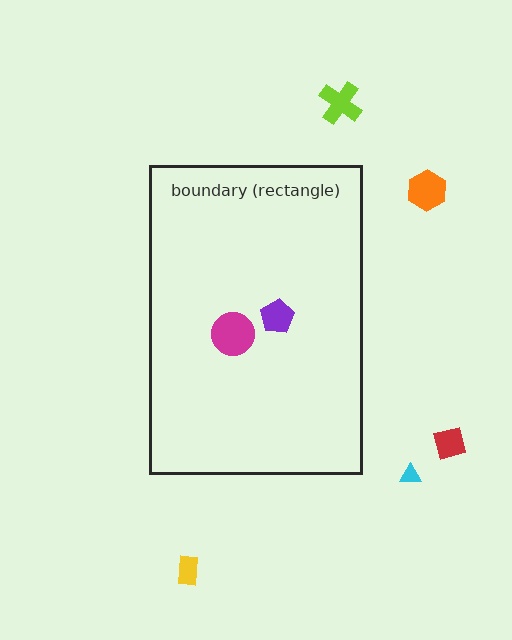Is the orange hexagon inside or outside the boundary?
Outside.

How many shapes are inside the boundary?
2 inside, 5 outside.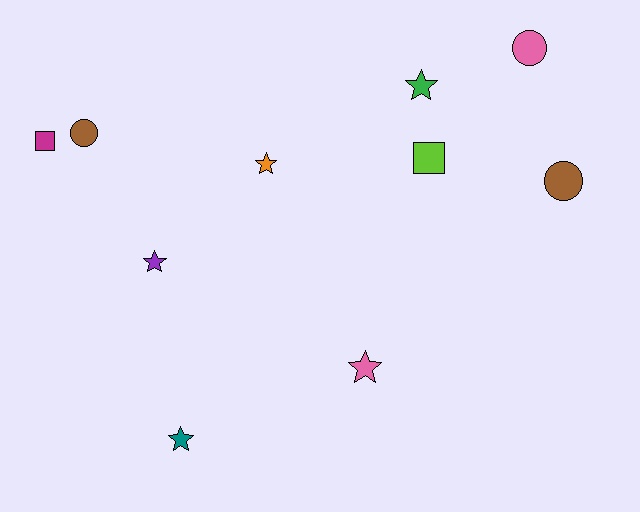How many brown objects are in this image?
There are 2 brown objects.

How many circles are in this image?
There are 3 circles.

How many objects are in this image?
There are 10 objects.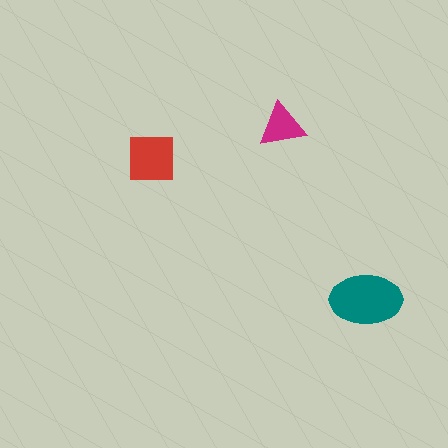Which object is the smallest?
The magenta triangle.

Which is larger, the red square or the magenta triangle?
The red square.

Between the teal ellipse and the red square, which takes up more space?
The teal ellipse.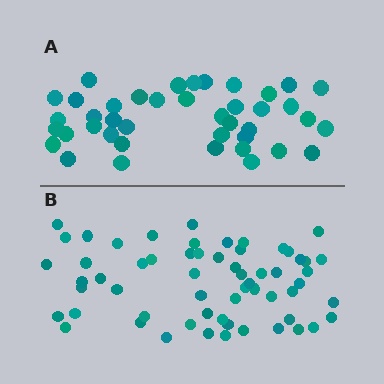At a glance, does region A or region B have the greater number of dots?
Region B (the bottom region) has more dots.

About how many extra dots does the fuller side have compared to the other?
Region B has approximately 20 more dots than region A.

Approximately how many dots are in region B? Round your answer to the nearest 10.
About 60 dots.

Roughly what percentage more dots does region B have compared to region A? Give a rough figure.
About 45% more.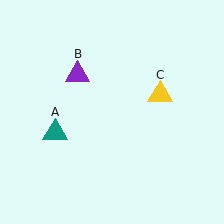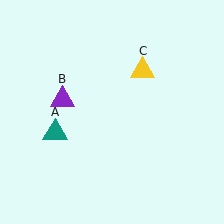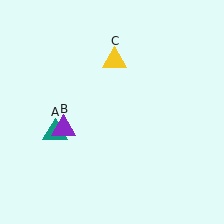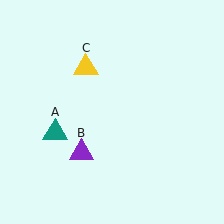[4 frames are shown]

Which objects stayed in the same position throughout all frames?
Teal triangle (object A) remained stationary.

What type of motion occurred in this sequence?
The purple triangle (object B), yellow triangle (object C) rotated counterclockwise around the center of the scene.